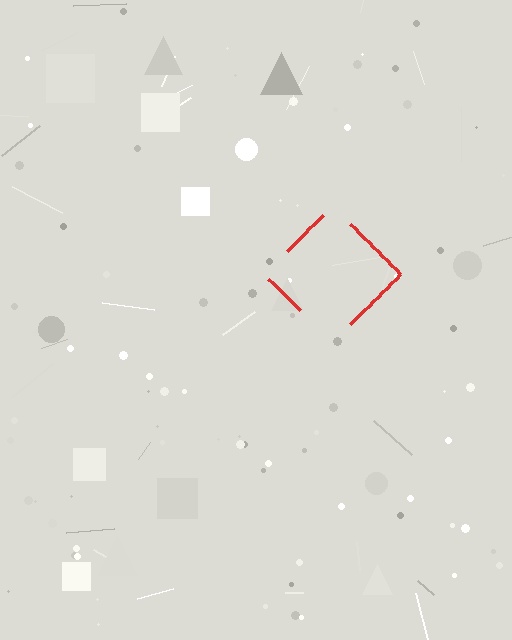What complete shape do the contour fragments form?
The contour fragments form a diamond.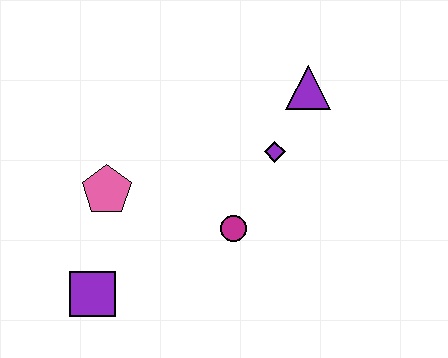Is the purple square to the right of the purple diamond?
No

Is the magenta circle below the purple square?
No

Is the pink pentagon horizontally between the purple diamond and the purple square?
Yes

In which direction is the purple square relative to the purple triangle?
The purple square is to the left of the purple triangle.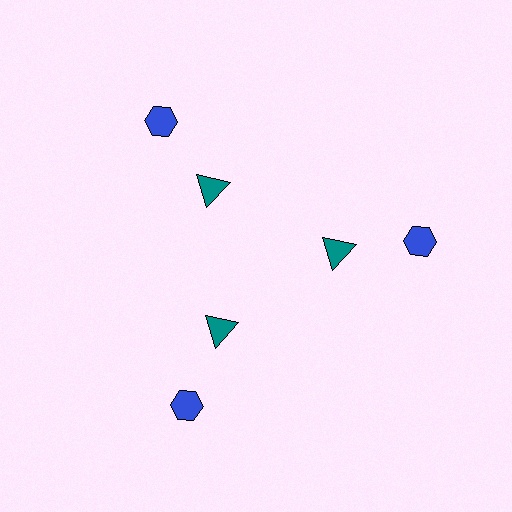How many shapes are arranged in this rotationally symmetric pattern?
There are 6 shapes, arranged in 3 groups of 2.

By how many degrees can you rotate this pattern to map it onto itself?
The pattern maps onto itself every 120 degrees of rotation.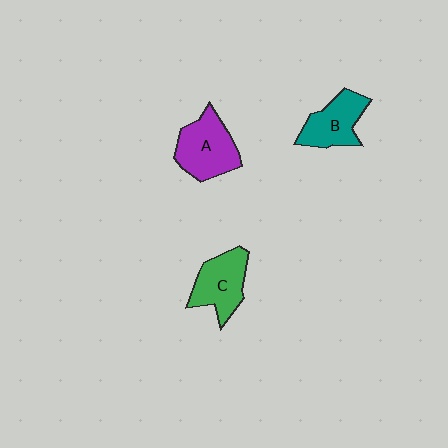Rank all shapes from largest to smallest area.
From largest to smallest: A (purple), C (green), B (teal).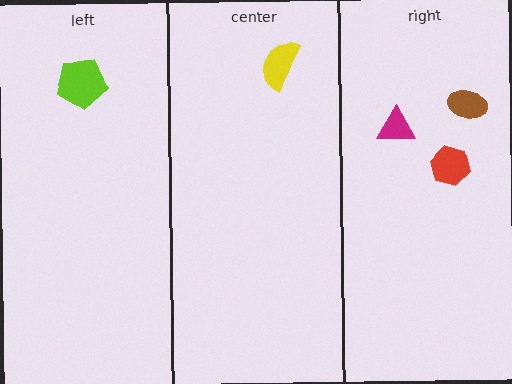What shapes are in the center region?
The yellow semicircle.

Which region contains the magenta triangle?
The right region.